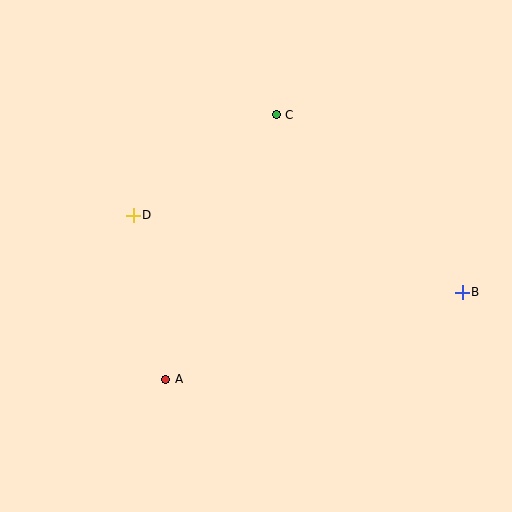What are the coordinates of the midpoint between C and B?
The midpoint between C and B is at (369, 203).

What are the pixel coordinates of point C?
Point C is at (276, 115).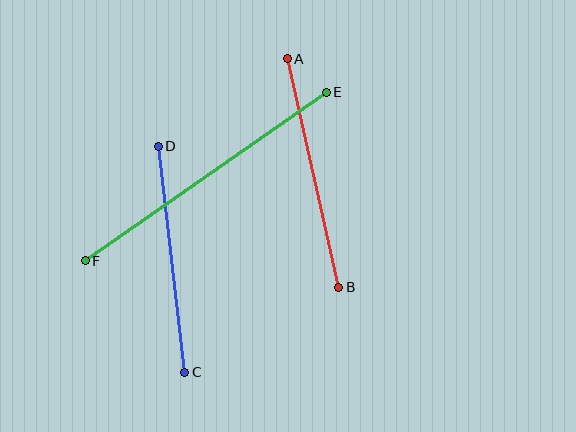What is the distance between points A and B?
The distance is approximately 235 pixels.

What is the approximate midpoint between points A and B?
The midpoint is at approximately (313, 173) pixels.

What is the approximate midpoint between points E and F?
The midpoint is at approximately (206, 176) pixels.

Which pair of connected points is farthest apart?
Points E and F are farthest apart.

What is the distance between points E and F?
The distance is approximately 294 pixels.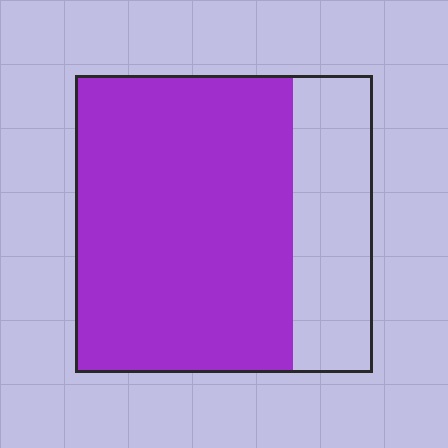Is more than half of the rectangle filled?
Yes.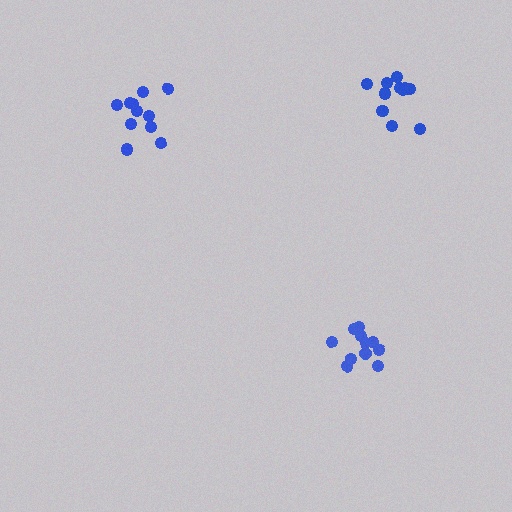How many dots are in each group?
Group 1: 11 dots, Group 2: 11 dots, Group 3: 11 dots (33 total).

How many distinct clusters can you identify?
There are 3 distinct clusters.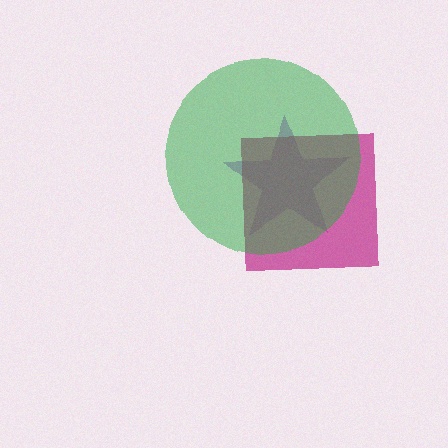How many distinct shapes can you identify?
There are 3 distinct shapes: a purple star, a magenta square, a green circle.